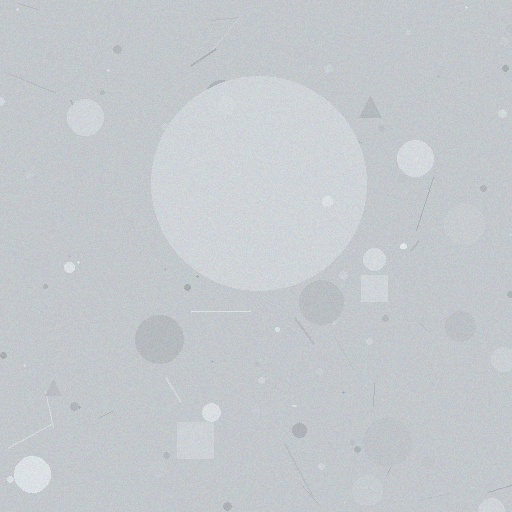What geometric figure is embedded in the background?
A circle is embedded in the background.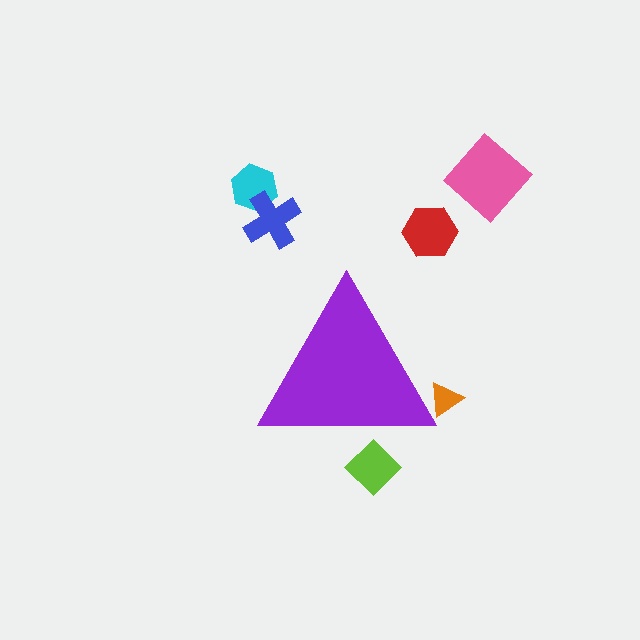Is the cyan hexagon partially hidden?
No, the cyan hexagon is fully visible.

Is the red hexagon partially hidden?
No, the red hexagon is fully visible.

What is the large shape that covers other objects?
A purple triangle.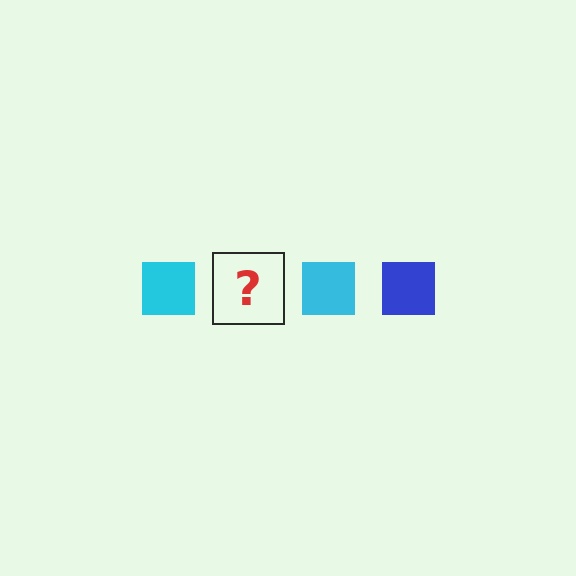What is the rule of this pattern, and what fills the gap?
The rule is that the pattern cycles through cyan, blue squares. The gap should be filled with a blue square.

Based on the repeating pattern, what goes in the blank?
The blank should be a blue square.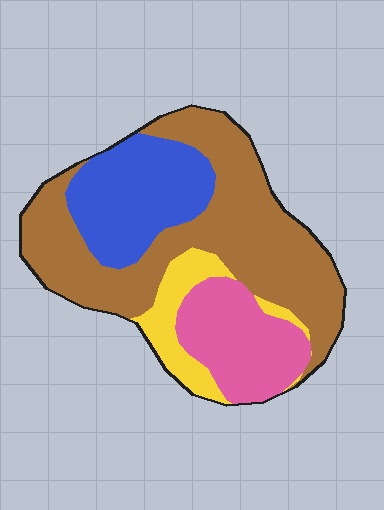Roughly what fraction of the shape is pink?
Pink takes up between a sixth and a third of the shape.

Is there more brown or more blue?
Brown.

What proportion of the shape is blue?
Blue covers around 20% of the shape.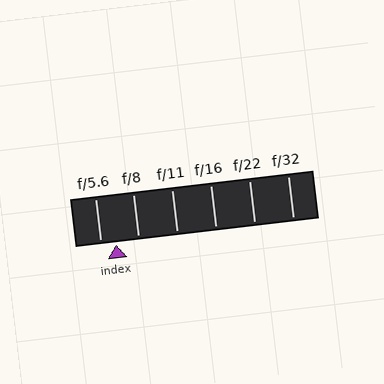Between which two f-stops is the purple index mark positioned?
The index mark is between f/5.6 and f/8.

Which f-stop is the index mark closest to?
The index mark is closest to f/5.6.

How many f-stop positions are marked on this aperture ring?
There are 6 f-stop positions marked.